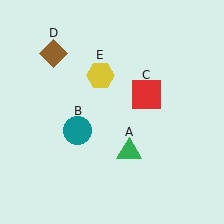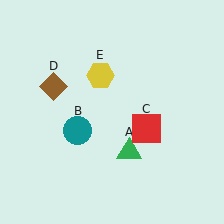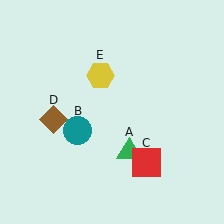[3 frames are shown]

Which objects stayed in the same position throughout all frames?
Green triangle (object A) and teal circle (object B) and yellow hexagon (object E) remained stationary.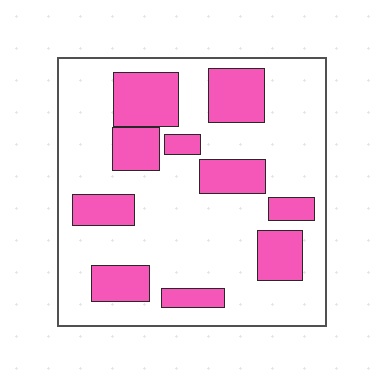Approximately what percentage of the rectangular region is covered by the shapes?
Approximately 30%.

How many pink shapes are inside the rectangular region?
10.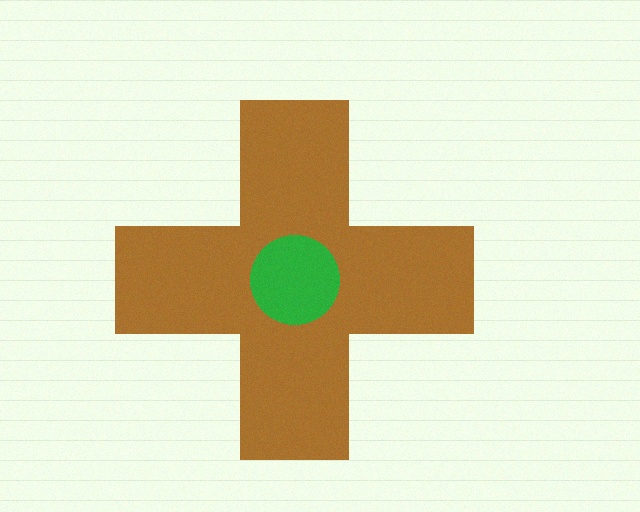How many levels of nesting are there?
2.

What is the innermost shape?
The green circle.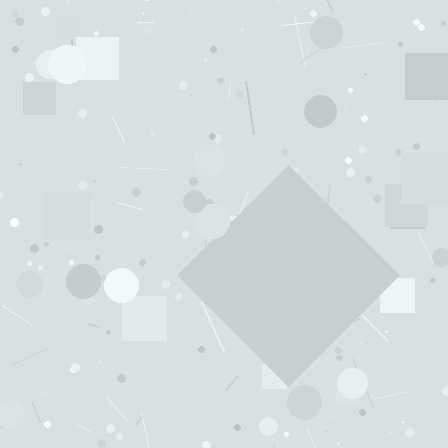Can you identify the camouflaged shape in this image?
The camouflaged shape is a diamond.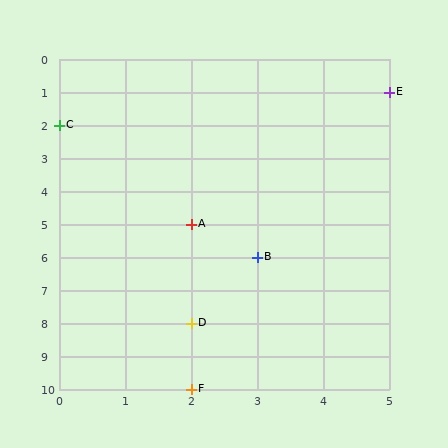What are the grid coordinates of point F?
Point F is at grid coordinates (2, 10).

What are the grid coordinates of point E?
Point E is at grid coordinates (5, 1).